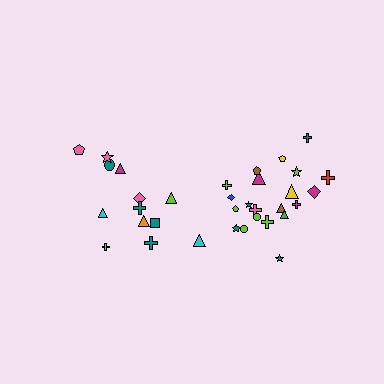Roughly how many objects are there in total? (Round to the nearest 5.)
Roughly 35 objects in total.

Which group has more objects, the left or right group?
The right group.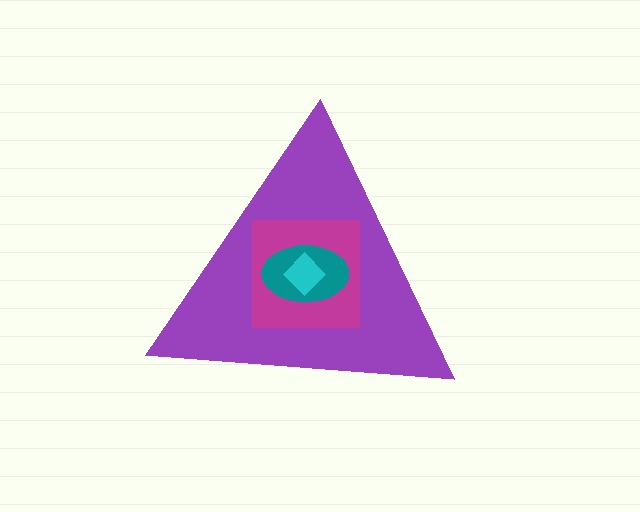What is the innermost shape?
The cyan diamond.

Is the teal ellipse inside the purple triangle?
Yes.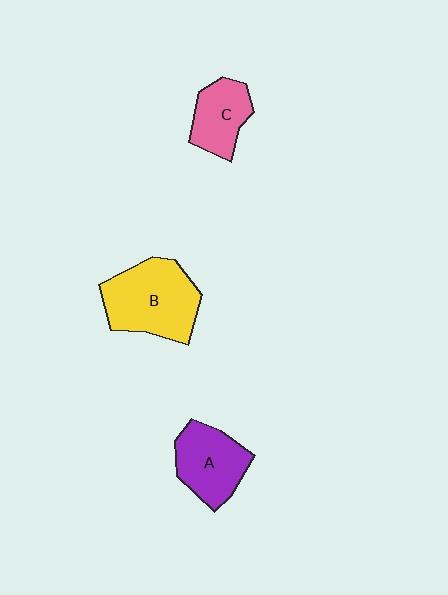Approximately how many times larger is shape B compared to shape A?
Approximately 1.4 times.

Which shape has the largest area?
Shape B (yellow).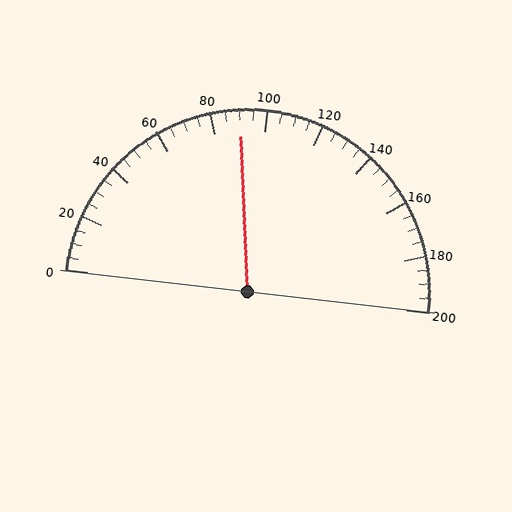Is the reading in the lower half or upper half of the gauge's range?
The reading is in the lower half of the range (0 to 200).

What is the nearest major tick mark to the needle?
The nearest major tick mark is 80.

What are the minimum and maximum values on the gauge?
The gauge ranges from 0 to 200.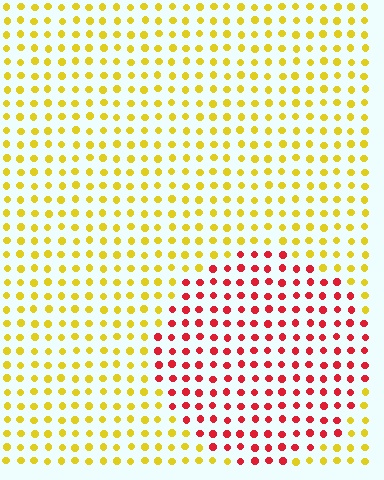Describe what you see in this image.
The image is filled with small yellow elements in a uniform arrangement. A circle-shaped region is visible where the elements are tinted to a slightly different hue, forming a subtle color boundary.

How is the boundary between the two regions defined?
The boundary is defined purely by a slight shift in hue (about 61 degrees). Spacing, size, and orientation are identical on both sides.